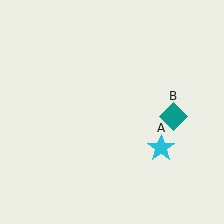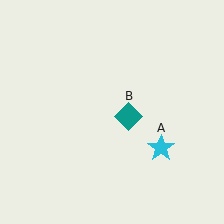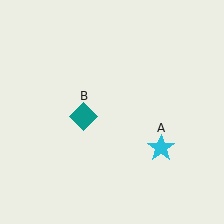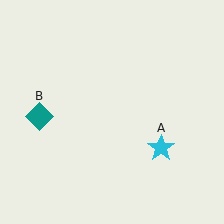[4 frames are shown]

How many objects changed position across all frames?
1 object changed position: teal diamond (object B).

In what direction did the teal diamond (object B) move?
The teal diamond (object B) moved left.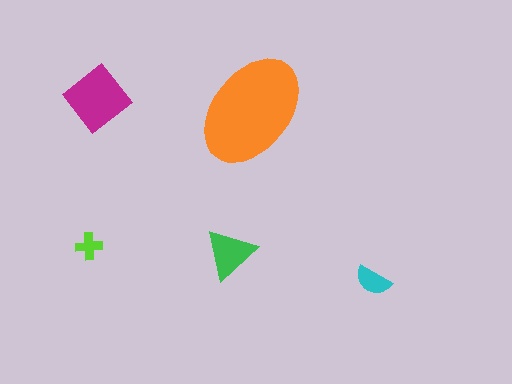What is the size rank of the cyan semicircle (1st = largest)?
4th.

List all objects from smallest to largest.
The lime cross, the cyan semicircle, the green triangle, the magenta diamond, the orange ellipse.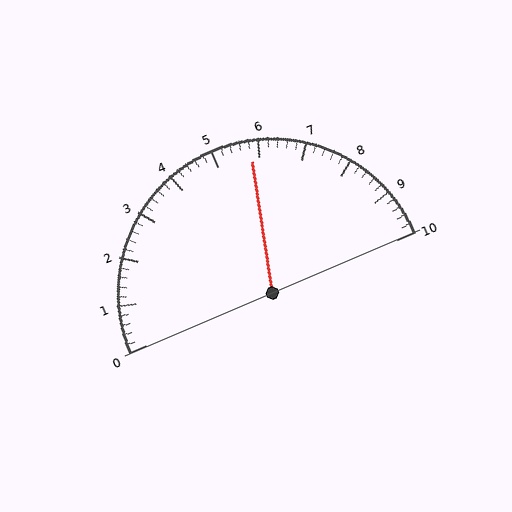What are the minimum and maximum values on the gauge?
The gauge ranges from 0 to 10.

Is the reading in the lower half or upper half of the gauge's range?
The reading is in the upper half of the range (0 to 10).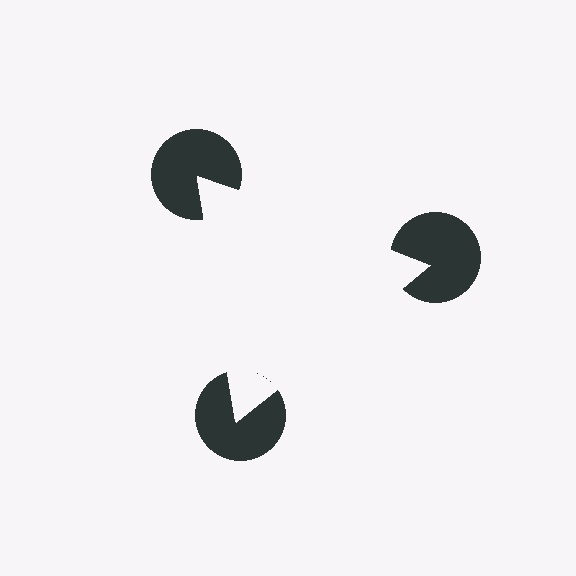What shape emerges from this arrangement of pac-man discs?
An illusory triangle — its edges are inferred from the aligned wedge cuts in the pac-man discs, not physically drawn.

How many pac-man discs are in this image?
There are 3 — one at each vertex of the illusory triangle.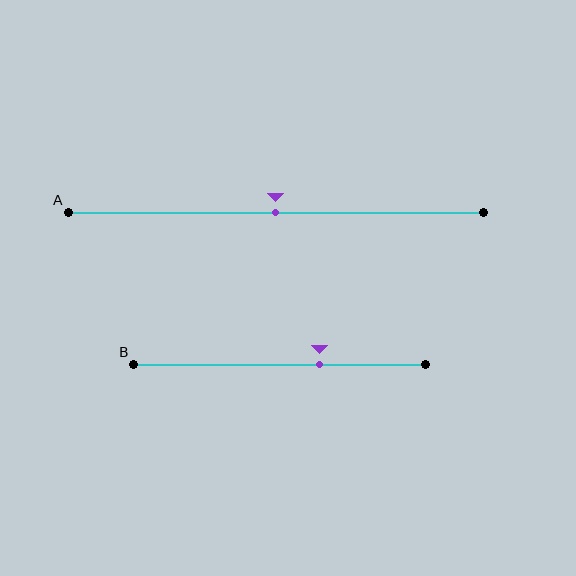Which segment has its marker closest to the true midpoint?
Segment A has its marker closest to the true midpoint.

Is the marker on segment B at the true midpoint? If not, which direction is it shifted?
No, the marker on segment B is shifted to the right by about 14% of the segment length.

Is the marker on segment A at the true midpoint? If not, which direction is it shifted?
Yes, the marker on segment A is at the true midpoint.